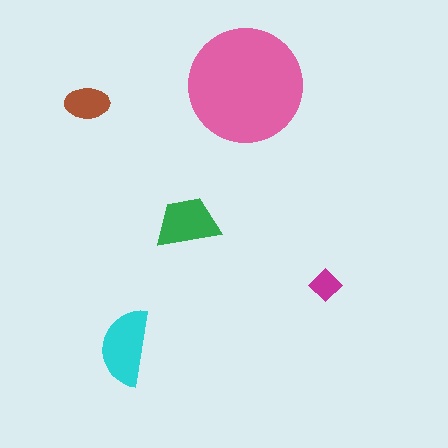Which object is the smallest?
The magenta diamond.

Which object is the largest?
The pink circle.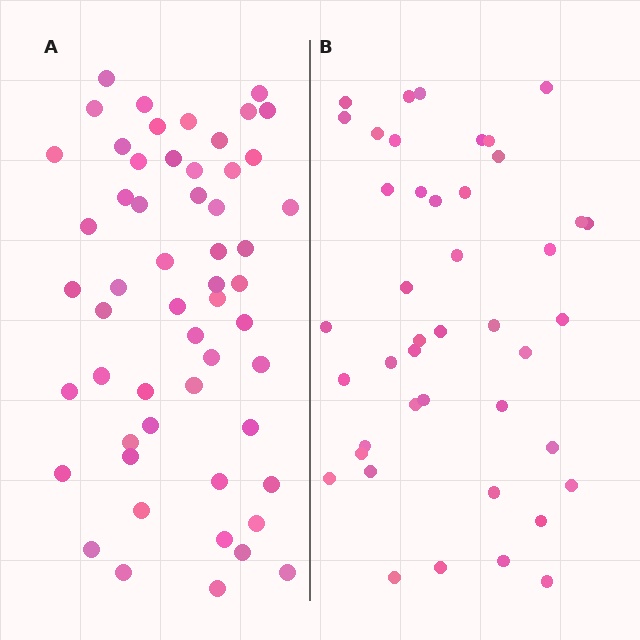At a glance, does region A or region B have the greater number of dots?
Region A (the left region) has more dots.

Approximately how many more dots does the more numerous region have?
Region A has roughly 12 or so more dots than region B.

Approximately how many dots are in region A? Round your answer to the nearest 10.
About 60 dots. (The exact count is 55, which rounds to 60.)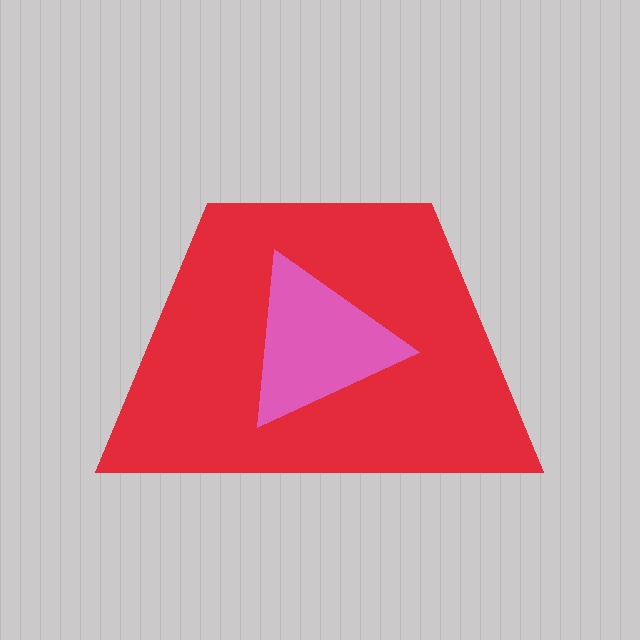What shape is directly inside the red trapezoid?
The pink triangle.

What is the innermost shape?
The pink triangle.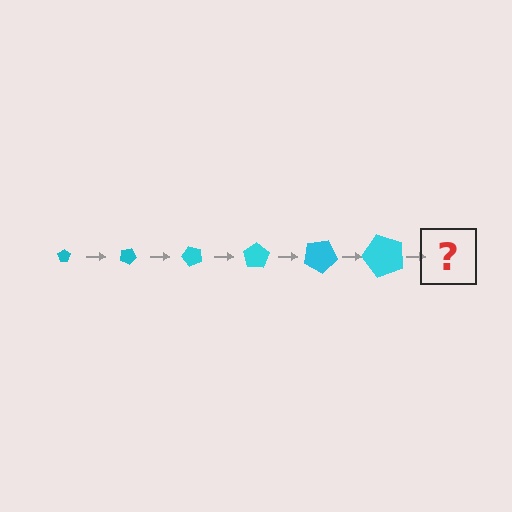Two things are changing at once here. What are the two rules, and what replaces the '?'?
The two rules are that the pentagon grows larger each step and it rotates 25 degrees each step. The '?' should be a pentagon, larger than the previous one and rotated 150 degrees from the start.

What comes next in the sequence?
The next element should be a pentagon, larger than the previous one and rotated 150 degrees from the start.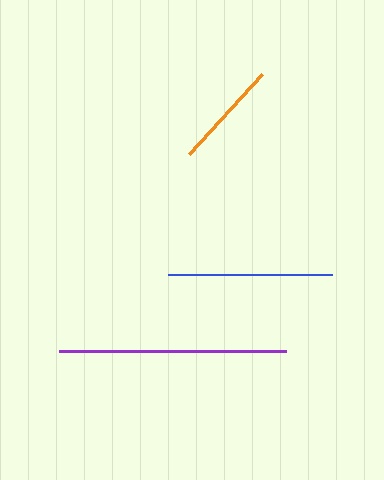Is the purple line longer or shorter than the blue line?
The purple line is longer than the blue line.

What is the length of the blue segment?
The blue segment is approximately 164 pixels long.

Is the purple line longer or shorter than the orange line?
The purple line is longer than the orange line.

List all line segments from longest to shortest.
From longest to shortest: purple, blue, orange.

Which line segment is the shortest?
The orange line is the shortest at approximately 109 pixels.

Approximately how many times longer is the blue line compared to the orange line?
The blue line is approximately 1.5 times the length of the orange line.